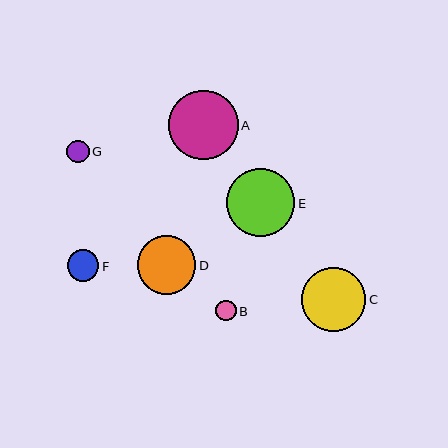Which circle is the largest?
Circle A is the largest with a size of approximately 70 pixels.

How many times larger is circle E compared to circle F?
Circle E is approximately 2.2 times the size of circle F.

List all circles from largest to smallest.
From largest to smallest: A, E, C, D, F, G, B.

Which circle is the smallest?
Circle B is the smallest with a size of approximately 20 pixels.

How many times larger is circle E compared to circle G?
Circle E is approximately 3.0 times the size of circle G.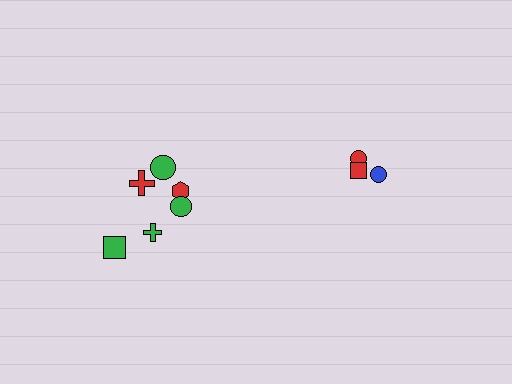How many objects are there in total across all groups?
There are 9 objects.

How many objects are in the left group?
There are 6 objects.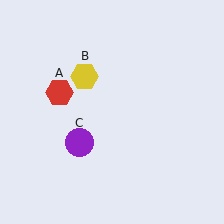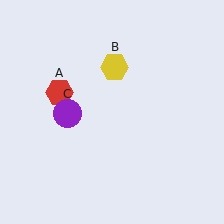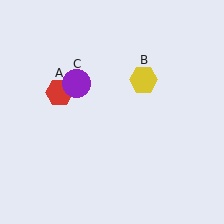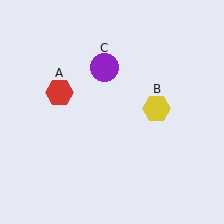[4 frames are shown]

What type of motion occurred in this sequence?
The yellow hexagon (object B), purple circle (object C) rotated clockwise around the center of the scene.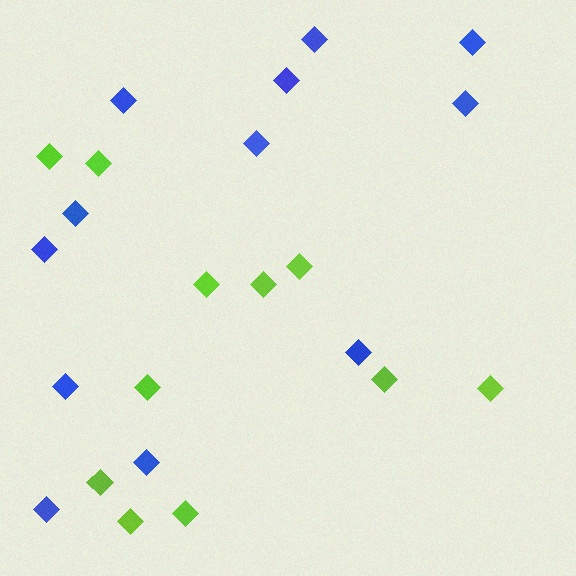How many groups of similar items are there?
There are 2 groups: one group of lime diamonds (11) and one group of blue diamonds (12).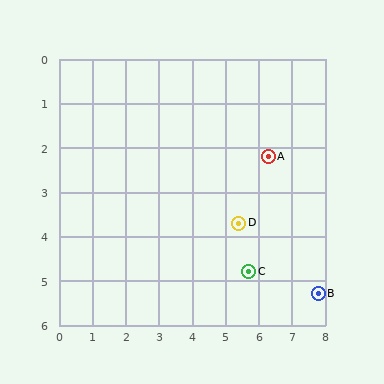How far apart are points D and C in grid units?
Points D and C are about 1.1 grid units apart.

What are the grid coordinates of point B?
Point B is at approximately (7.8, 5.3).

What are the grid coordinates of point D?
Point D is at approximately (5.4, 3.7).